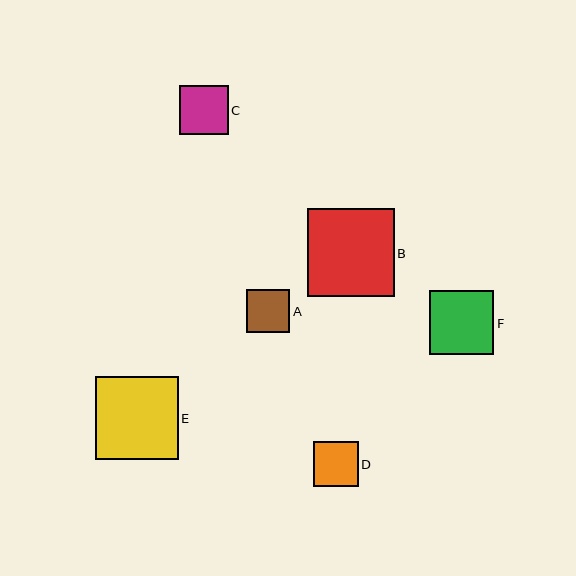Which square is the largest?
Square B is the largest with a size of approximately 87 pixels.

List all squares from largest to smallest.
From largest to smallest: B, E, F, C, D, A.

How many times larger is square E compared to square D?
Square E is approximately 1.8 times the size of square D.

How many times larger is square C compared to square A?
Square C is approximately 1.1 times the size of square A.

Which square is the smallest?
Square A is the smallest with a size of approximately 43 pixels.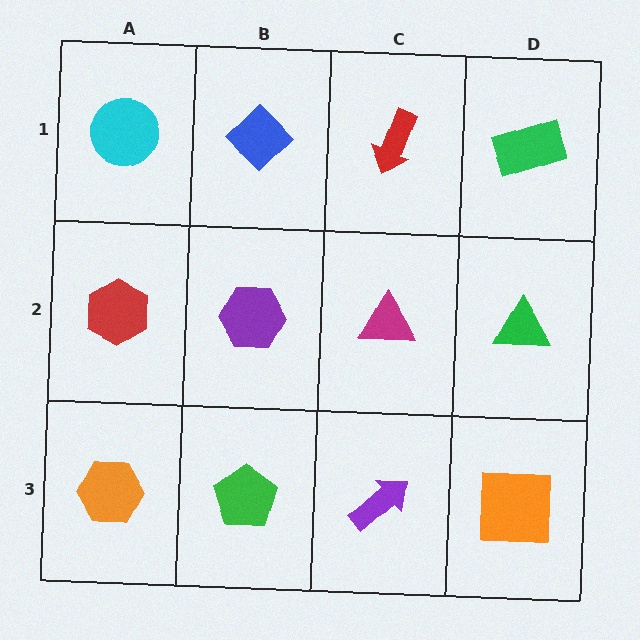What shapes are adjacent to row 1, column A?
A red hexagon (row 2, column A), a blue diamond (row 1, column B).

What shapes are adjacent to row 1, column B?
A purple hexagon (row 2, column B), a cyan circle (row 1, column A), a red arrow (row 1, column C).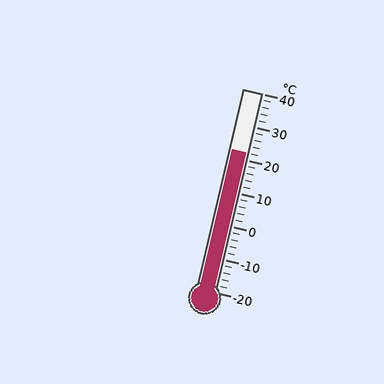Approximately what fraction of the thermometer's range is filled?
The thermometer is filled to approximately 70% of its range.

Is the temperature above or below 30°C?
The temperature is below 30°C.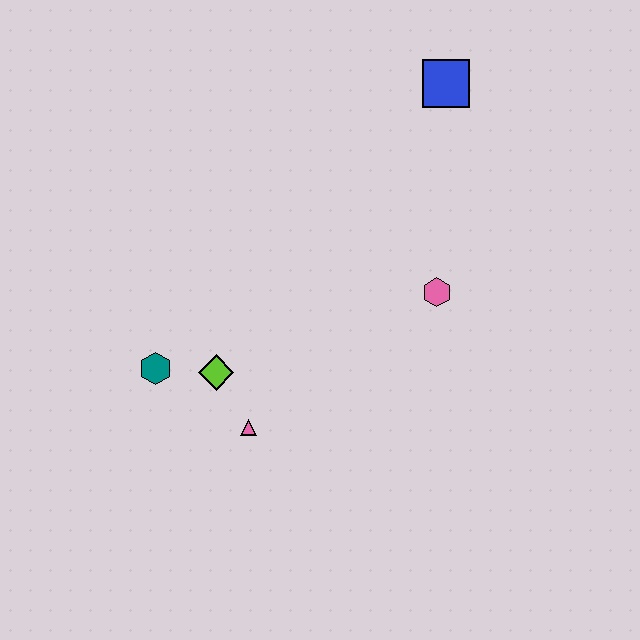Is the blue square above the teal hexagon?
Yes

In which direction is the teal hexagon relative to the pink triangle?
The teal hexagon is to the left of the pink triangle.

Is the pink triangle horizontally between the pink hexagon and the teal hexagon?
Yes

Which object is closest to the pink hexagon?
The blue square is closest to the pink hexagon.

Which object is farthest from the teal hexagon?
The blue square is farthest from the teal hexagon.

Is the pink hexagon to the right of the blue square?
No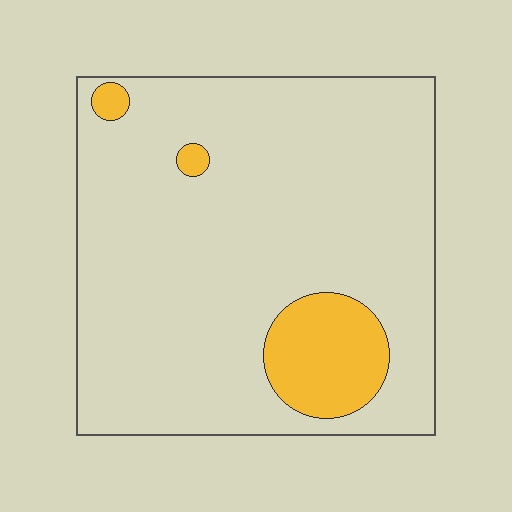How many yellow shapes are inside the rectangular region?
3.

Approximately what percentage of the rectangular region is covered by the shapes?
Approximately 10%.